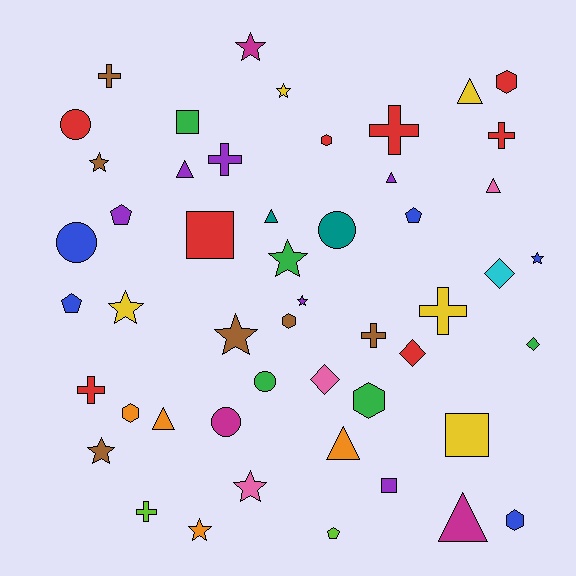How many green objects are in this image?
There are 5 green objects.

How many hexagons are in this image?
There are 6 hexagons.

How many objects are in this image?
There are 50 objects.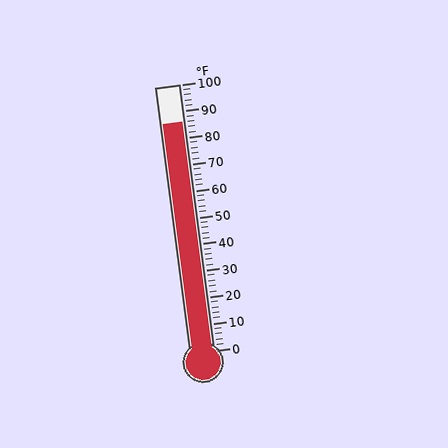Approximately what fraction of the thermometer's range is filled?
The thermometer is filled to approximately 85% of its range.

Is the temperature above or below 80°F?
The temperature is above 80°F.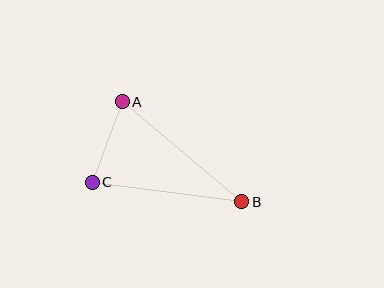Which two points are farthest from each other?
Points A and B are farthest from each other.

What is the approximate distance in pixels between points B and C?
The distance between B and C is approximately 151 pixels.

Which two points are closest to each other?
Points A and C are closest to each other.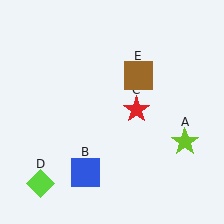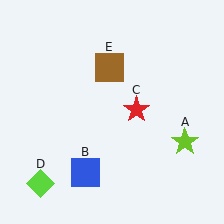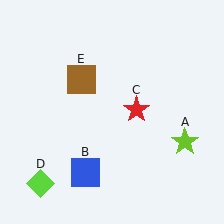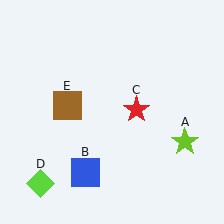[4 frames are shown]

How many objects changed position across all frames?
1 object changed position: brown square (object E).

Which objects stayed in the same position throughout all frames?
Lime star (object A) and blue square (object B) and red star (object C) and lime diamond (object D) remained stationary.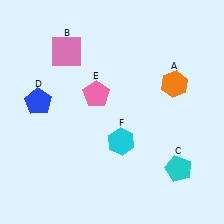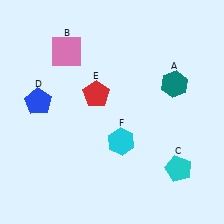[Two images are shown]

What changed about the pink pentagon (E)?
In Image 1, E is pink. In Image 2, it changed to red.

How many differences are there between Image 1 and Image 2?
There are 2 differences between the two images.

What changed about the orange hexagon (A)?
In Image 1, A is orange. In Image 2, it changed to teal.